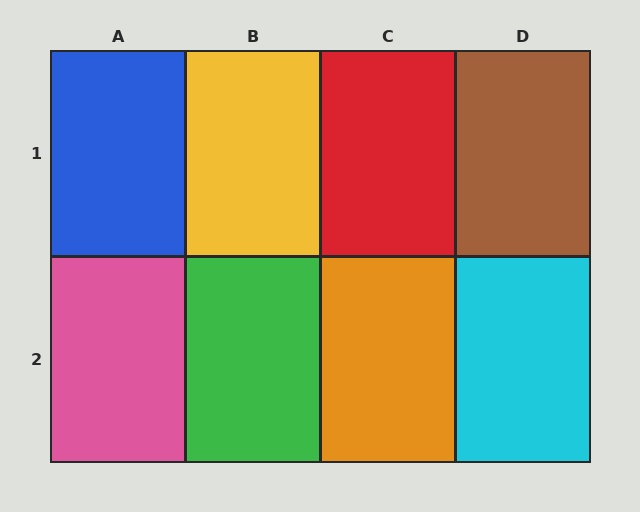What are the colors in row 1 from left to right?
Blue, yellow, red, brown.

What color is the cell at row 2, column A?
Pink.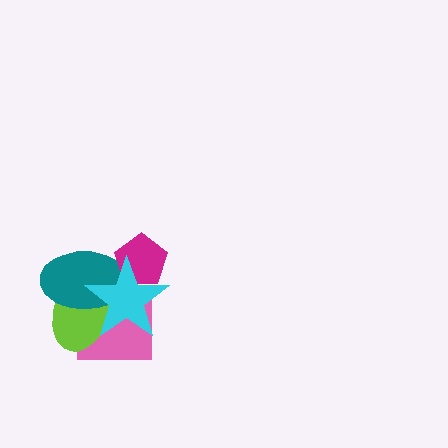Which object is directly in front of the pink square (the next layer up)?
The lime ellipse is directly in front of the pink square.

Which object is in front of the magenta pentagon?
The cyan star is in front of the magenta pentagon.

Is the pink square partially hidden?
Yes, it is partially covered by another shape.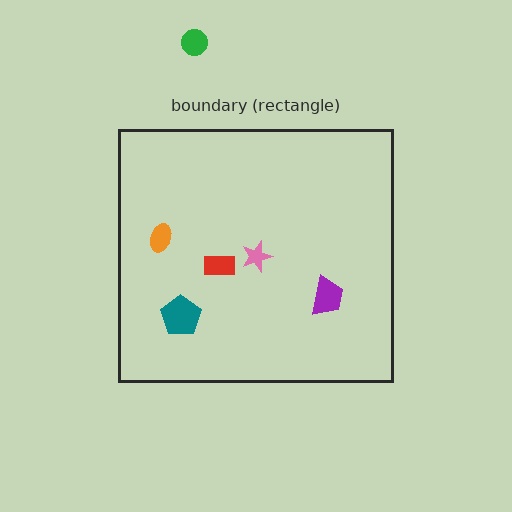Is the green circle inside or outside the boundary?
Outside.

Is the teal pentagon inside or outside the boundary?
Inside.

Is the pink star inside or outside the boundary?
Inside.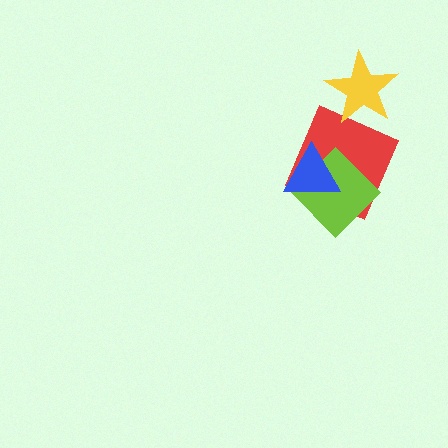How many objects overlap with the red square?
2 objects overlap with the red square.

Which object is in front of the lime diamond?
The blue triangle is in front of the lime diamond.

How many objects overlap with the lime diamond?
2 objects overlap with the lime diamond.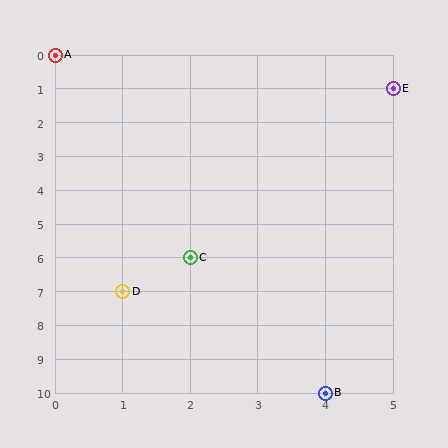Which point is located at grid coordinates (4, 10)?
Point B is at (4, 10).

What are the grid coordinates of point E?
Point E is at grid coordinates (5, 1).